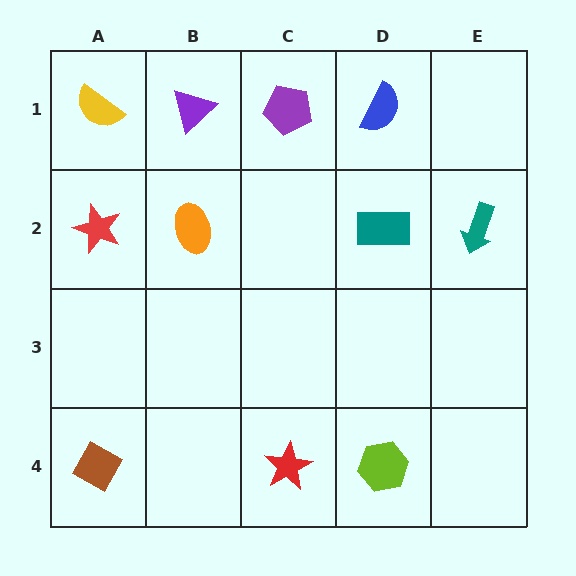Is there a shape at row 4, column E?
No, that cell is empty.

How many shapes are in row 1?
4 shapes.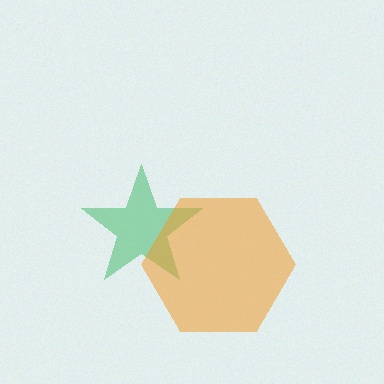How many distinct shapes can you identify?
There are 2 distinct shapes: a green star, an orange hexagon.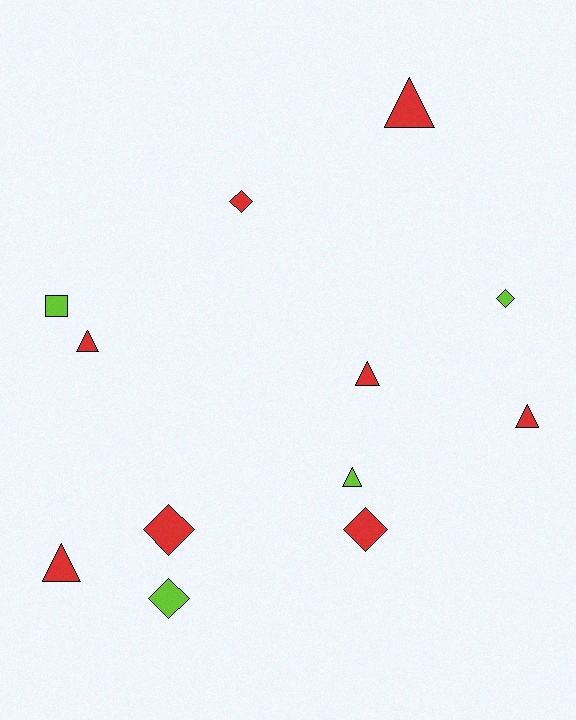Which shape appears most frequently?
Triangle, with 6 objects.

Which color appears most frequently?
Red, with 8 objects.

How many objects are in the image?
There are 12 objects.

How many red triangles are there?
There are 5 red triangles.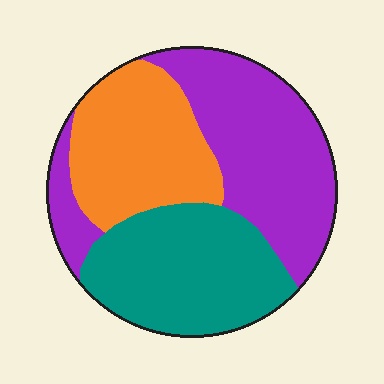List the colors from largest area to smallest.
From largest to smallest: purple, teal, orange.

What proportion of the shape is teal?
Teal covers about 30% of the shape.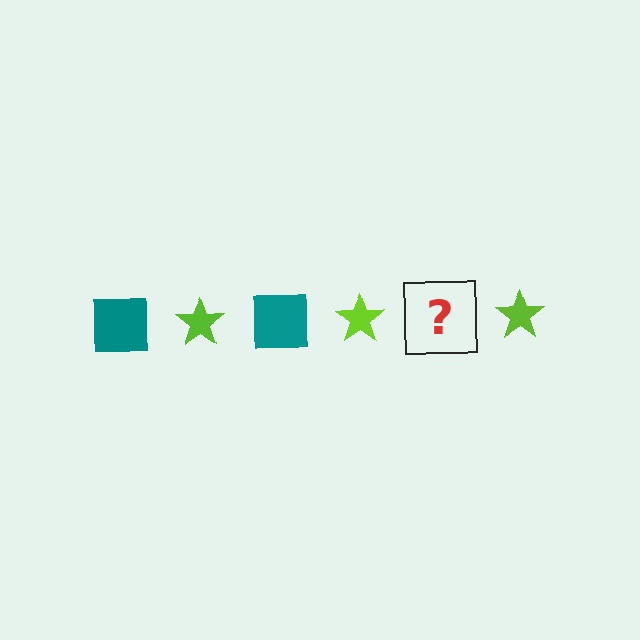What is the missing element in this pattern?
The missing element is a teal square.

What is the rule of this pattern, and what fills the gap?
The rule is that the pattern alternates between teal square and lime star. The gap should be filled with a teal square.